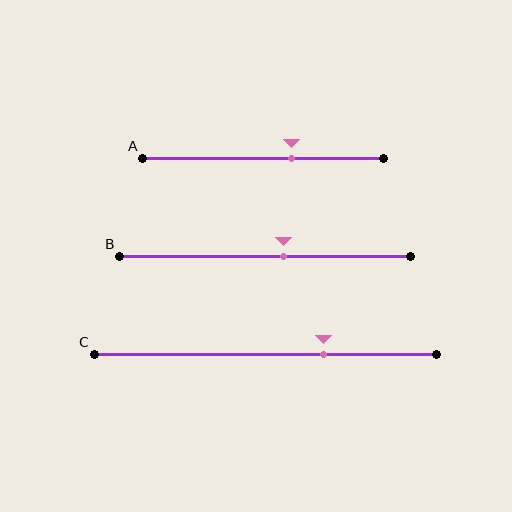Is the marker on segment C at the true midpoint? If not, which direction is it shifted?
No, the marker on segment C is shifted to the right by about 17% of the segment length.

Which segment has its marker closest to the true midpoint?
Segment B has its marker closest to the true midpoint.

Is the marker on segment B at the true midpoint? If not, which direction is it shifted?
No, the marker on segment B is shifted to the right by about 6% of the segment length.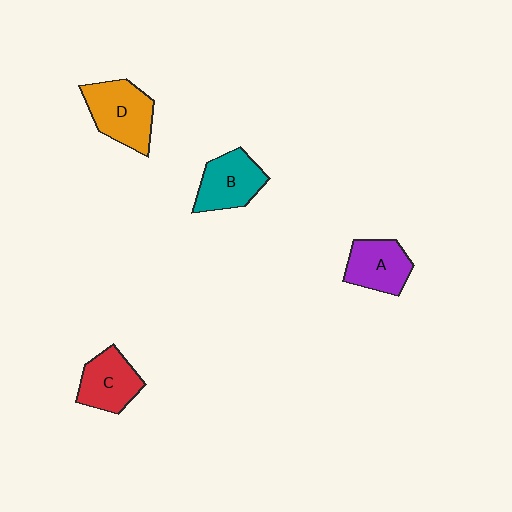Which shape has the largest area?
Shape D (orange).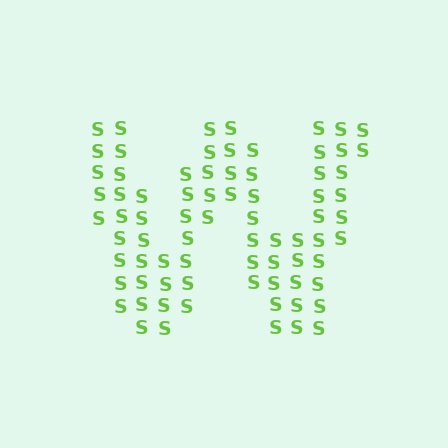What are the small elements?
The small elements are letter S's.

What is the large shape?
The large shape is the letter W.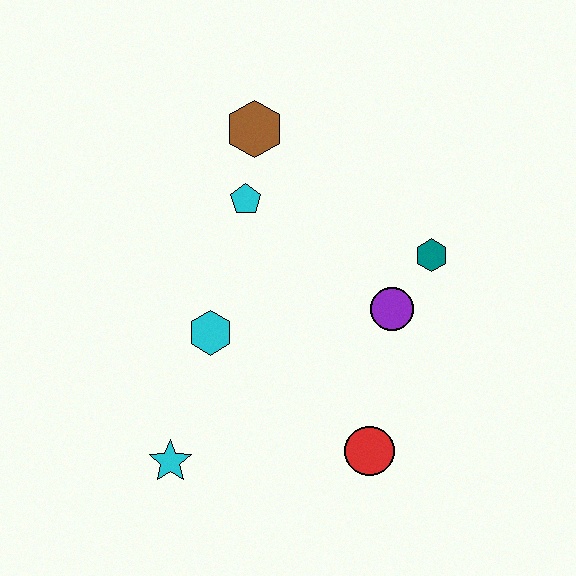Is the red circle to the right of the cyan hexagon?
Yes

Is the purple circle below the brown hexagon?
Yes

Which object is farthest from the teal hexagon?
The cyan star is farthest from the teal hexagon.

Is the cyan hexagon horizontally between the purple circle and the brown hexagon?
No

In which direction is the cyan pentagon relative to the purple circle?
The cyan pentagon is to the left of the purple circle.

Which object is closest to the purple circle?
The teal hexagon is closest to the purple circle.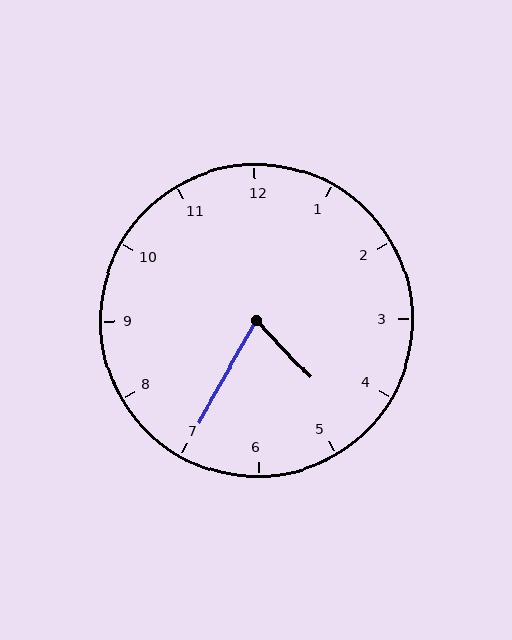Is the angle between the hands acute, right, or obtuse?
It is acute.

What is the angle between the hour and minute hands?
Approximately 72 degrees.